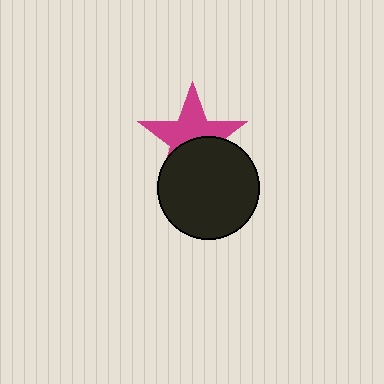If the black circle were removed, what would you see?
You would see the complete magenta star.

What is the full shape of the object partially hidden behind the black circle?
The partially hidden object is a magenta star.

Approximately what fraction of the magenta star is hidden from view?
Roughly 44% of the magenta star is hidden behind the black circle.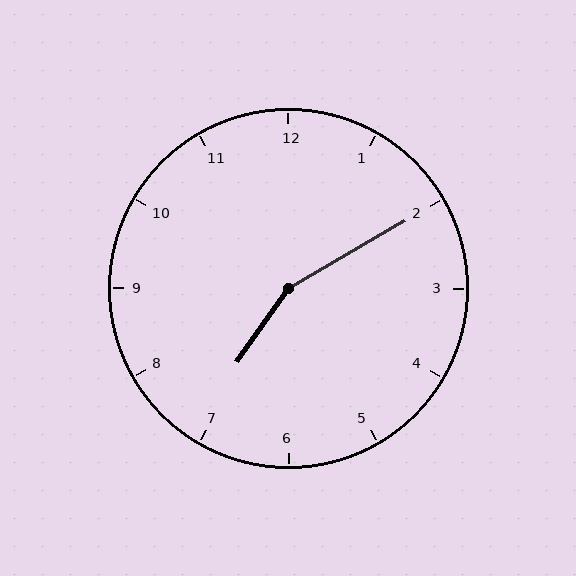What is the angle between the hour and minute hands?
Approximately 155 degrees.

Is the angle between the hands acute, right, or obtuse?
It is obtuse.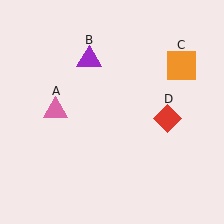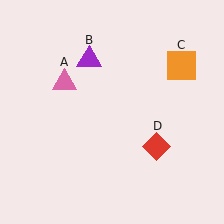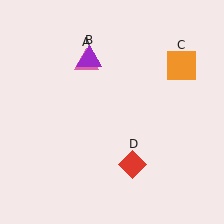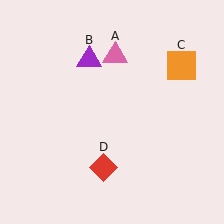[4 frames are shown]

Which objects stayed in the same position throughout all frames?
Purple triangle (object B) and orange square (object C) remained stationary.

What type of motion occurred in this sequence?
The pink triangle (object A), red diamond (object D) rotated clockwise around the center of the scene.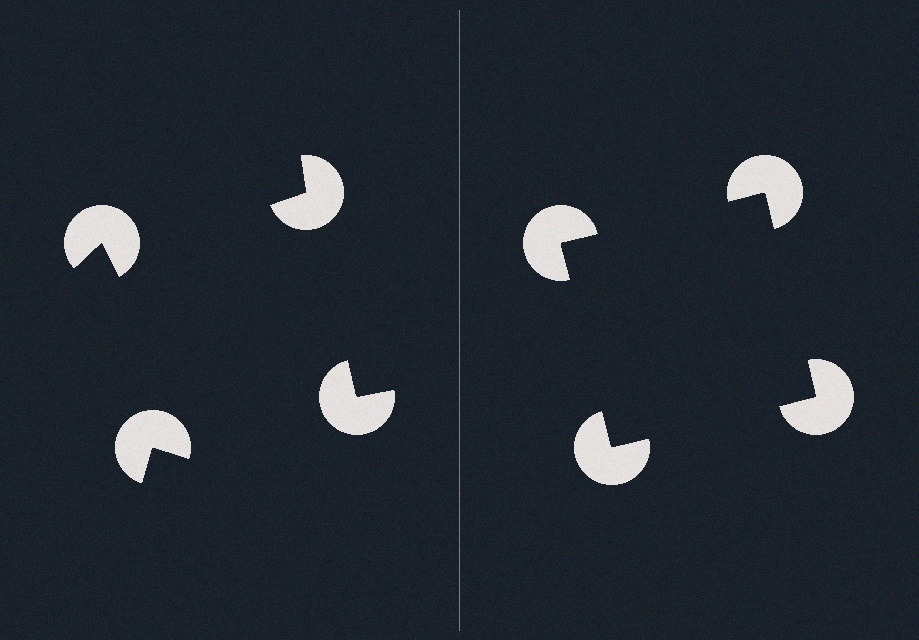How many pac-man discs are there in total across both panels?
8 — 4 on each side.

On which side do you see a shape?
An illusory square appears on the right side. On the left side the wedge cuts are rotated, so no coherent shape forms.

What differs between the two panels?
The pac-man discs are positioned identically on both sides; only the wedge orientations differ. On the right they align to a square; on the left they are misaligned.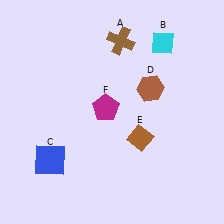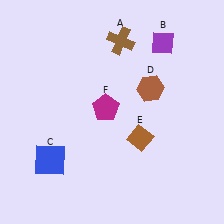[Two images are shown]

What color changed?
The diamond (B) changed from cyan in Image 1 to purple in Image 2.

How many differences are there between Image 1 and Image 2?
There is 1 difference between the two images.